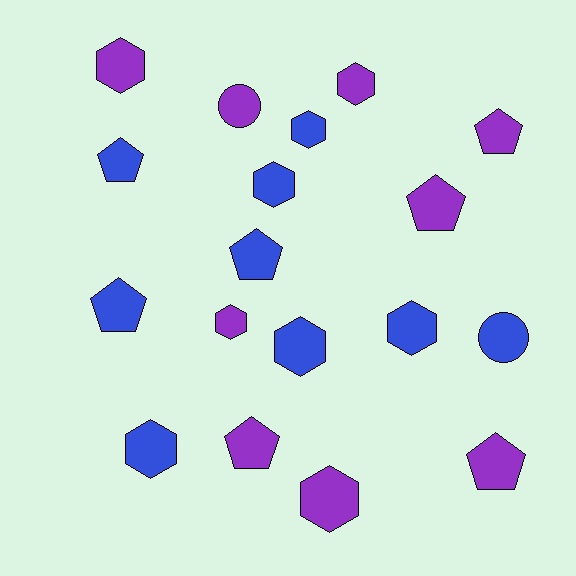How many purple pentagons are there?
There are 4 purple pentagons.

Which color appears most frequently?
Blue, with 9 objects.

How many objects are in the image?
There are 18 objects.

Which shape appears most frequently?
Hexagon, with 9 objects.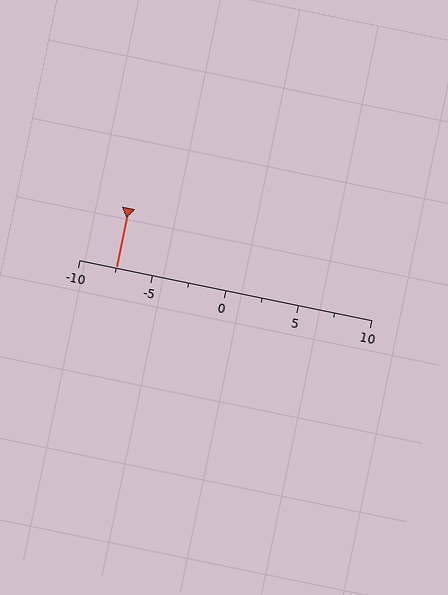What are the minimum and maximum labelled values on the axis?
The axis runs from -10 to 10.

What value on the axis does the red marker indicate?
The marker indicates approximately -7.5.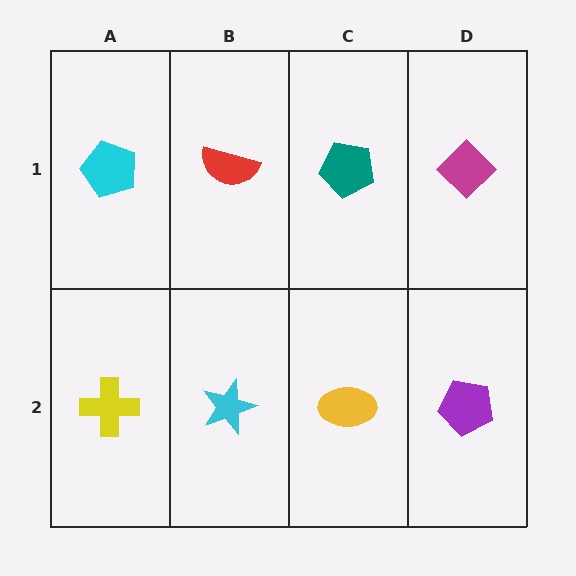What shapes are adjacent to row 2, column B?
A red semicircle (row 1, column B), a yellow cross (row 2, column A), a yellow ellipse (row 2, column C).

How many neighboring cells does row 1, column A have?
2.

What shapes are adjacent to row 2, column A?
A cyan pentagon (row 1, column A), a cyan star (row 2, column B).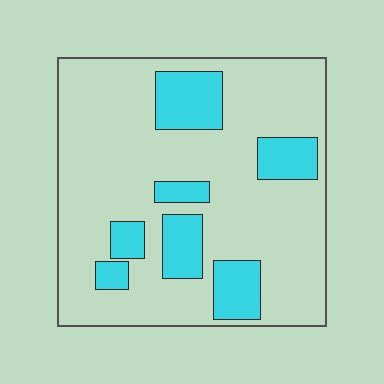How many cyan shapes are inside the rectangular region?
7.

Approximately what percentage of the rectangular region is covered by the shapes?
Approximately 20%.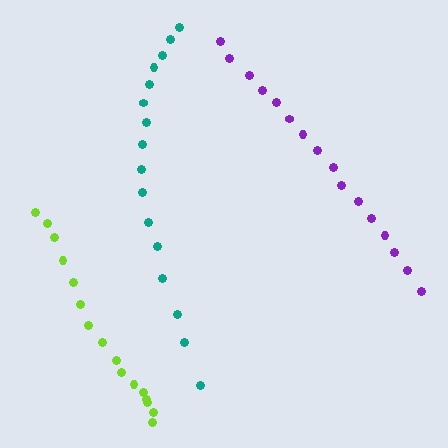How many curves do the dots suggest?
There are 3 distinct paths.